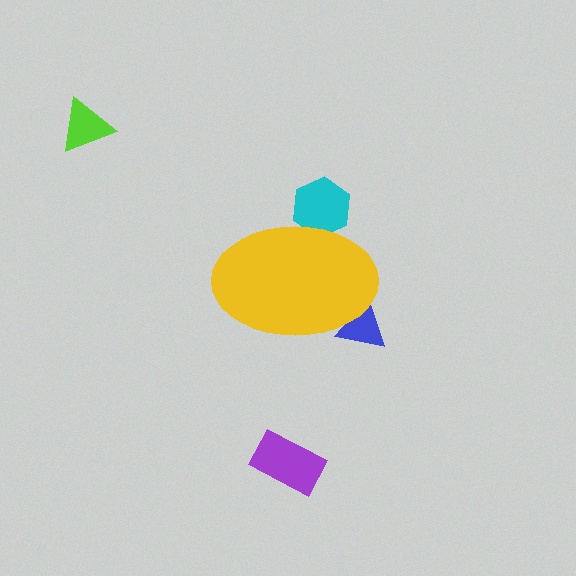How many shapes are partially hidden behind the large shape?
2 shapes are partially hidden.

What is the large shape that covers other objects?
A yellow ellipse.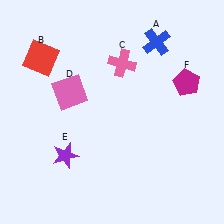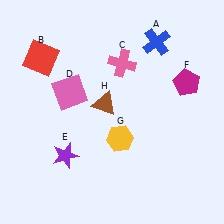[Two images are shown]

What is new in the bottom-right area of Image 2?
A yellow hexagon (G) was added in the bottom-right area of Image 2.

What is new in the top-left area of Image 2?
A brown triangle (H) was added in the top-left area of Image 2.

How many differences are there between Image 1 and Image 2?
There are 2 differences between the two images.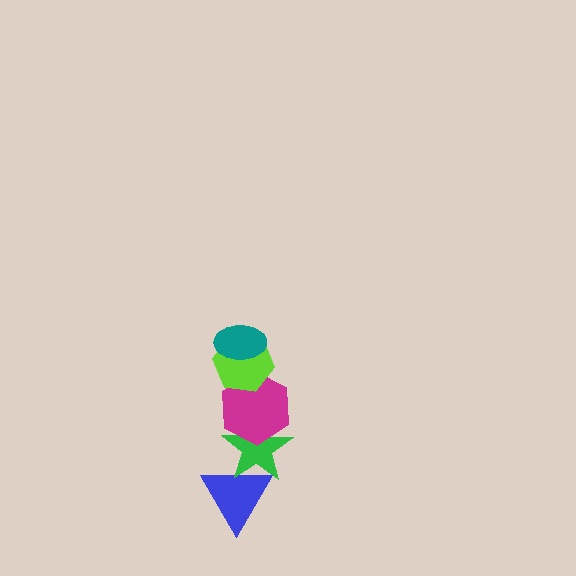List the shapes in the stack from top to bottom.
From top to bottom: the teal ellipse, the lime hexagon, the magenta hexagon, the green star, the blue triangle.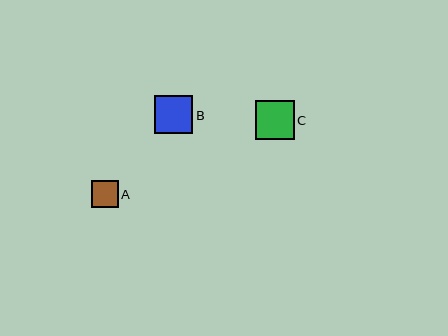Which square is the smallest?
Square A is the smallest with a size of approximately 27 pixels.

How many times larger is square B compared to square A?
Square B is approximately 1.4 times the size of square A.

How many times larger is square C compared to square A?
Square C is approximately 1.4 times the size of square A.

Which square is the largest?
Square C is the largest with a size of approximately 39 pixels.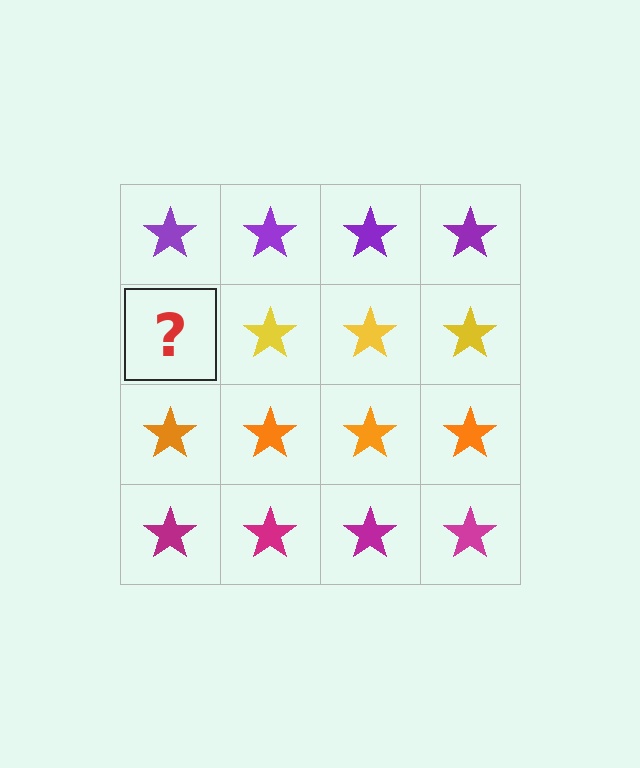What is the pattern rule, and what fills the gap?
The rule is that each row has a consistent color. The gap should be filled with a yellow star.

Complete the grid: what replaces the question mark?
The question mark should be replaced with a yellow star.